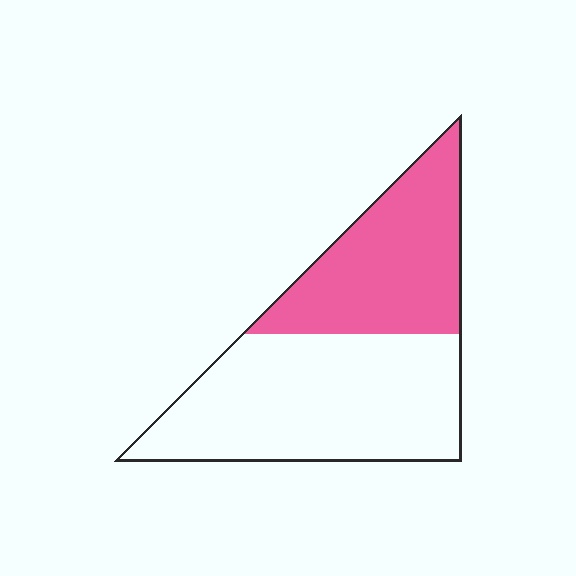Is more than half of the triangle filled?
No.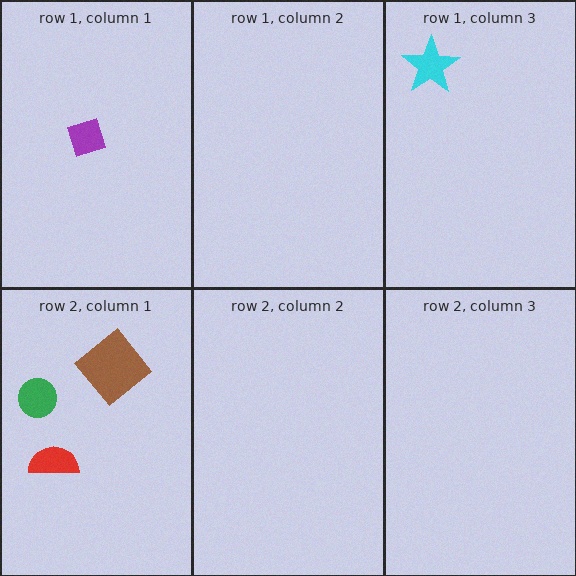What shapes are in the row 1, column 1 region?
The purple diamond.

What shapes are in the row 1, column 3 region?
The cyan star.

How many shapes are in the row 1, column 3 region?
1.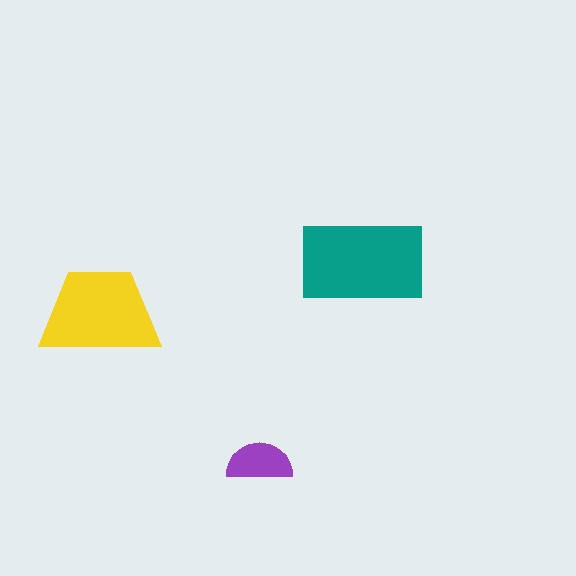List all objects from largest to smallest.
The teal rectangle, the yellow trapezoid, the purple semicircle.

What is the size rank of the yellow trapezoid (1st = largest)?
2nd.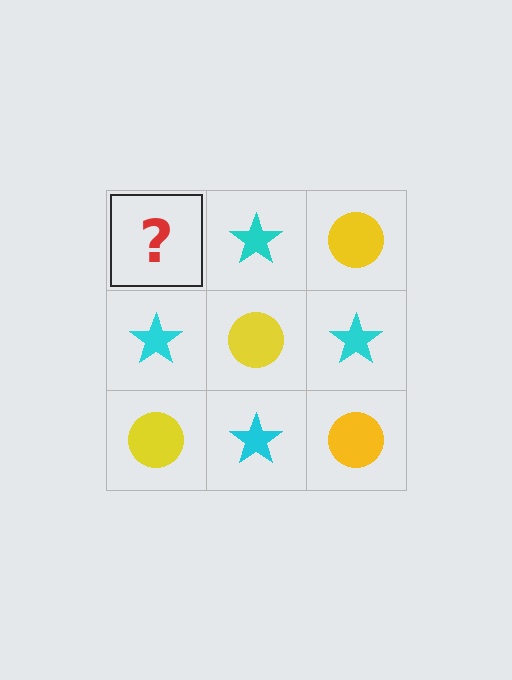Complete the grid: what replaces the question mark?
The question mark should be replaced with a yellow circle.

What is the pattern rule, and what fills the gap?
The rule is that it alternates yellow circle and cyan star in a checkerboard pattern. The gap should be filled with a yellow circle.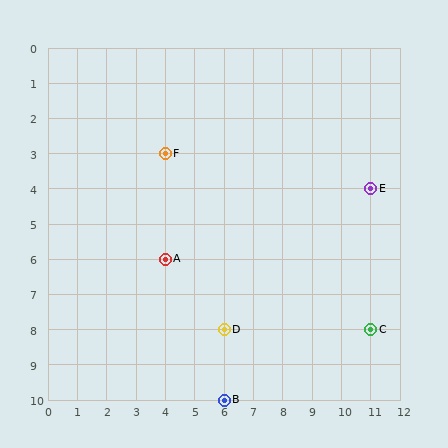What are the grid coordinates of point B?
Point B is at grid coordinates (6, 10).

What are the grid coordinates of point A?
Point A is at grid coordinates (4, 6).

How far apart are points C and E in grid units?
Points C and E are 4 rows apart.